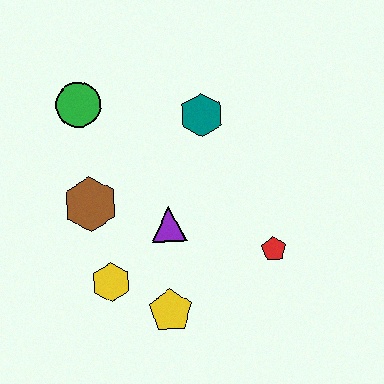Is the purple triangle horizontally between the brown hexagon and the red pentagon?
Yes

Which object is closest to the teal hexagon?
The purple triangle is closest to the teal hexagon.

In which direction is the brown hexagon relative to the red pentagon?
The brown hexagon is to the left of the red pentagon.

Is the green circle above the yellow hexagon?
Yes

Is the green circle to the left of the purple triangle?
Yes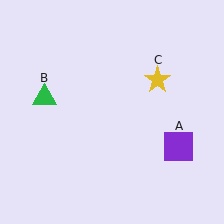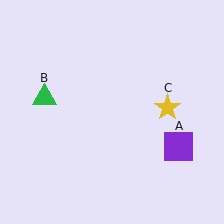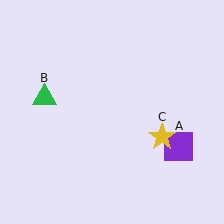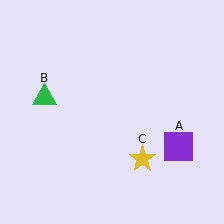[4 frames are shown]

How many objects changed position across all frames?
1 object changed position: yellow star (object C).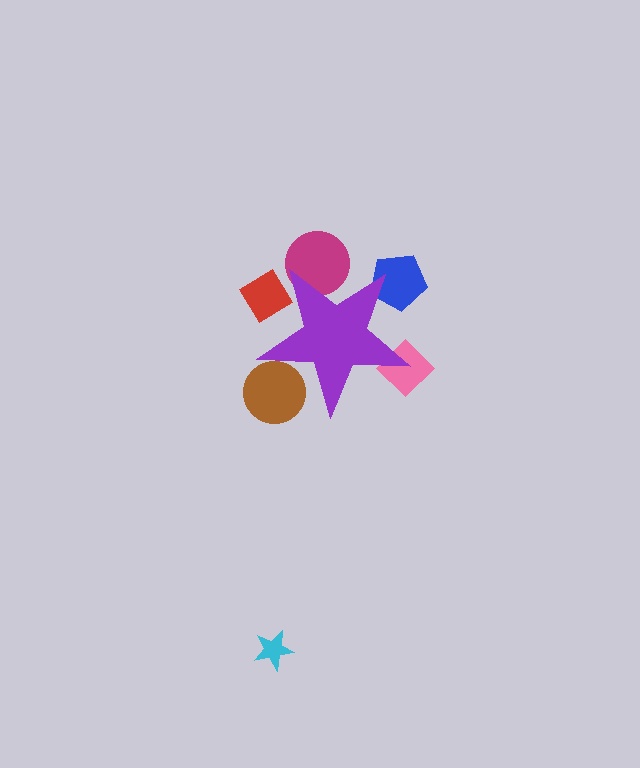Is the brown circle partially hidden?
Yes, the brown circle is partially hidden behind the purple star.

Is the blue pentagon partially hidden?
Yes, the blue pentagon is partially hidden behind the purple star.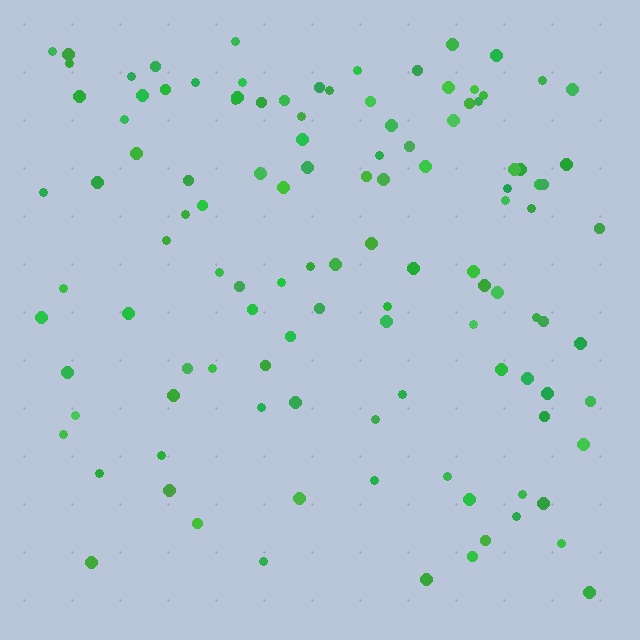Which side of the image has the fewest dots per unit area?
The bottom.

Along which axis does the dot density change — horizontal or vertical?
Vertical.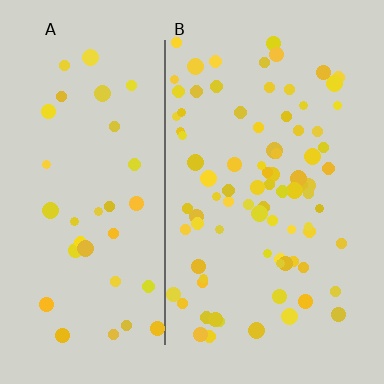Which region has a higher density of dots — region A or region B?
B (the right).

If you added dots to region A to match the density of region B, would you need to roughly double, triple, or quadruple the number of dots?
Approximately double.